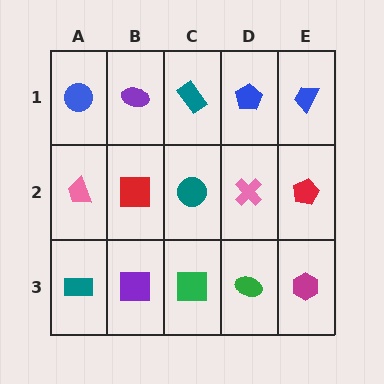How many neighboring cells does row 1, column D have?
3.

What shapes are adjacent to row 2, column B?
A purple ellipse (row 1, column B), a purple square (row 3, column B), a pink trapezoid (row 2, column A), a teal circle (row 2, column C).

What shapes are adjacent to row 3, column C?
A teal circle (row 2, column C), a purple square (row 3, column B), a green ellipse (row 3, column D).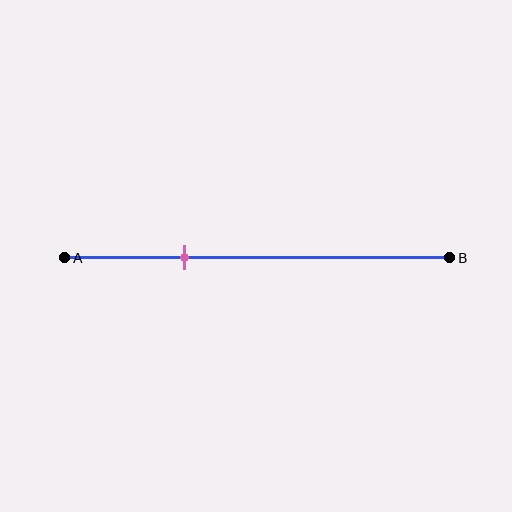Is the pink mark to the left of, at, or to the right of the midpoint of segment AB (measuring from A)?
The pink mark is to the left of the midpoint of segment AB.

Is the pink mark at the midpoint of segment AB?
No, the mark is at about 30% from A, not at the 50% midpoint.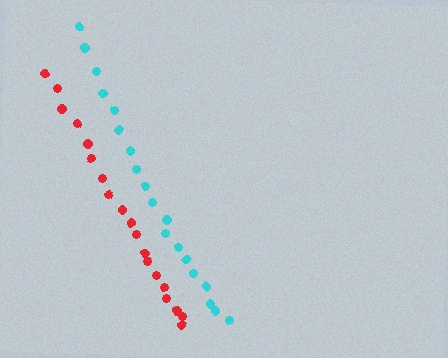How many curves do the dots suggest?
There are 2 distinct paths.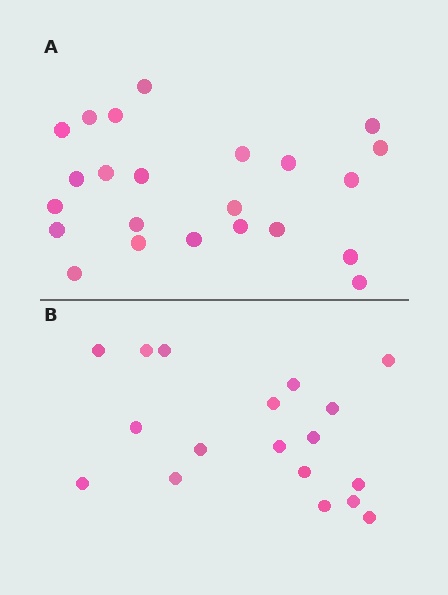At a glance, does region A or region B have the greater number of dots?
Region A (the top region) has more dots.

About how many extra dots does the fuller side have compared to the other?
Region A has about 5 more dots than region B.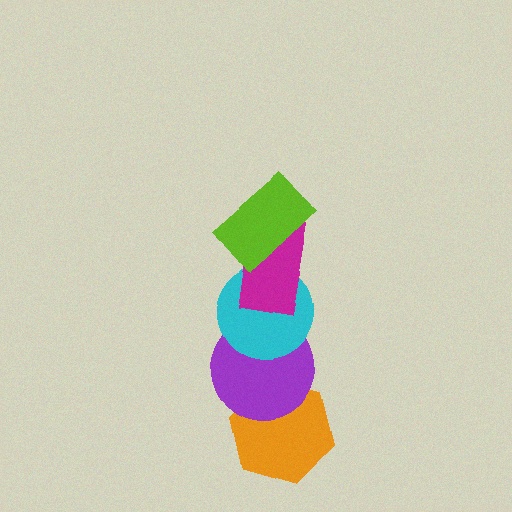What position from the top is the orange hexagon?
The orange hexagon is 5th from the top.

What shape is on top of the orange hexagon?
The purple circle is on top of the orange hexagon.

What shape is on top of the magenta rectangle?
The lime rectangle is on top of the magenta rectangle.